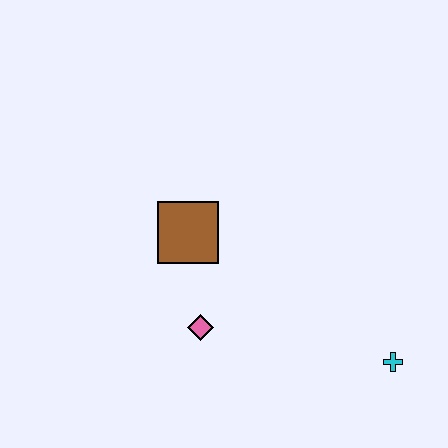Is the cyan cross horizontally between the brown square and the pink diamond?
No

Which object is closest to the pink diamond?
The brown square is closest to the pink diamond.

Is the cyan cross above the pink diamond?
No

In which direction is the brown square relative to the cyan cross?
The brown square is to the left of the cyan cross.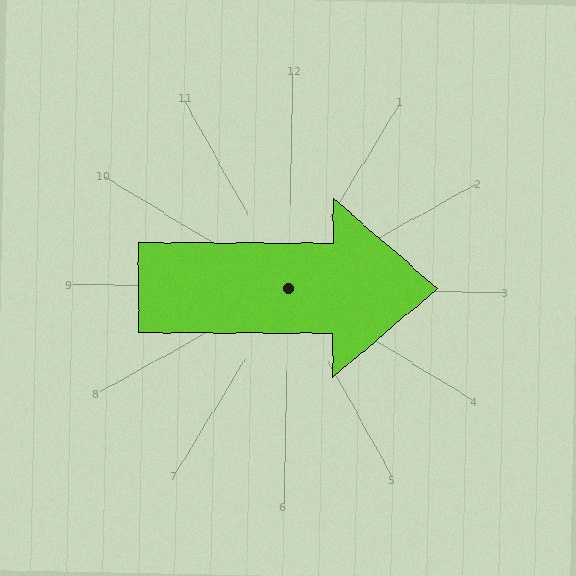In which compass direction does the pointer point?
East.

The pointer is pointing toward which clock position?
Roughly 3 o'clock.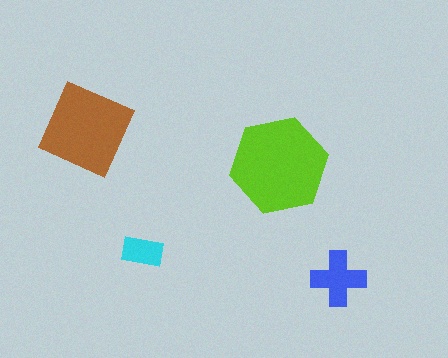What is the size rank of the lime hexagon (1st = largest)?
1st.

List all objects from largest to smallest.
The lime hexagon, the brown diamond, the blue cross, the cyan rectangle.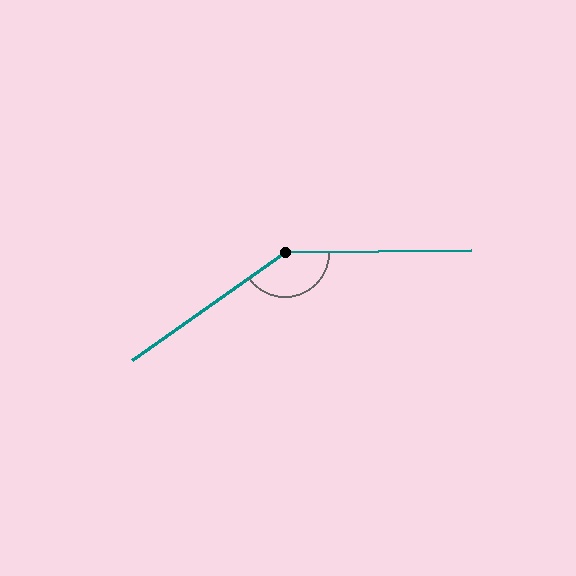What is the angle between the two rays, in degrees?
Approximately 145 degrees.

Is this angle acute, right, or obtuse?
It is obtuse.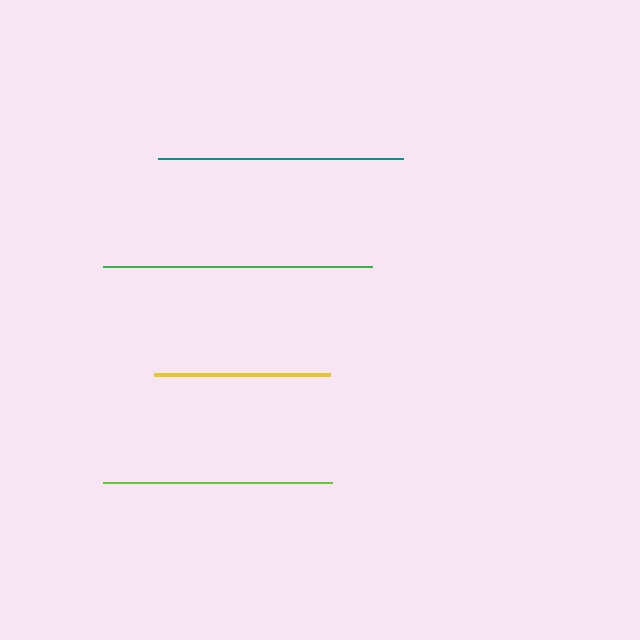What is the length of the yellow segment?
The yellow segment is approximately 176 pixels long.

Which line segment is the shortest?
The yellow line is the shortest at approximately 176 pixels.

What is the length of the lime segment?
The lime segment is approximately 229 pixels long.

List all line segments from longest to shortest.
From longest to shortest: green, teal, lime, yellow.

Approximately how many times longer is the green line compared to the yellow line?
The green line is approximately 1.5 times the length of the yellow line.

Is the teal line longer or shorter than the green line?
The green line is longer than the teal line.